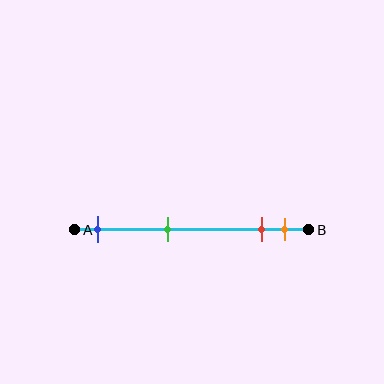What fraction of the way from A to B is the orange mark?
The orange mark is approximately 90% (0.9) of the way from A to B.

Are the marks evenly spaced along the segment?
No, the marks are not evenly spaced.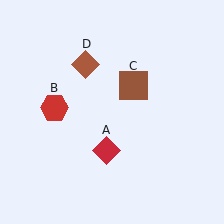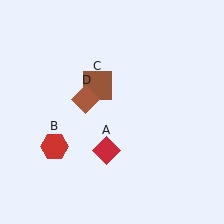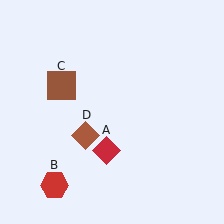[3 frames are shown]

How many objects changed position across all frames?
3 objects changed position: red hexagon (object B), brown square (object C), brown diamond (object D).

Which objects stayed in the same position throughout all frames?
Red diamond (object A) remained stationary.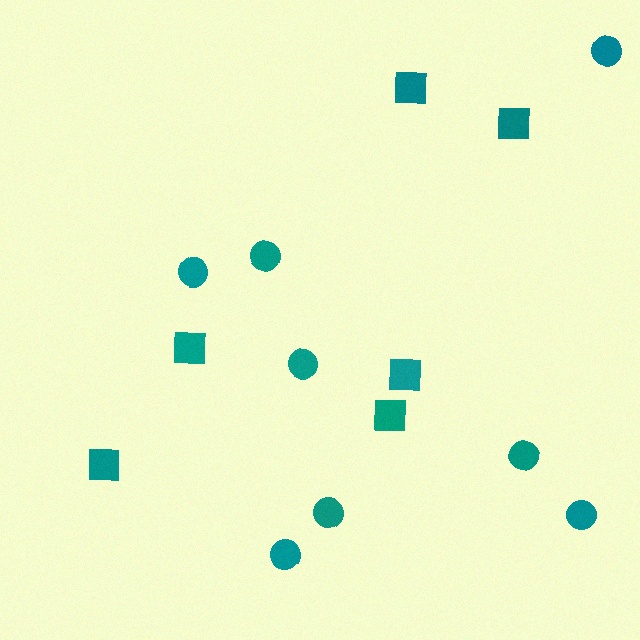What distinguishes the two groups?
There are 2 groups: one group of squares (6) and one group of circles (8).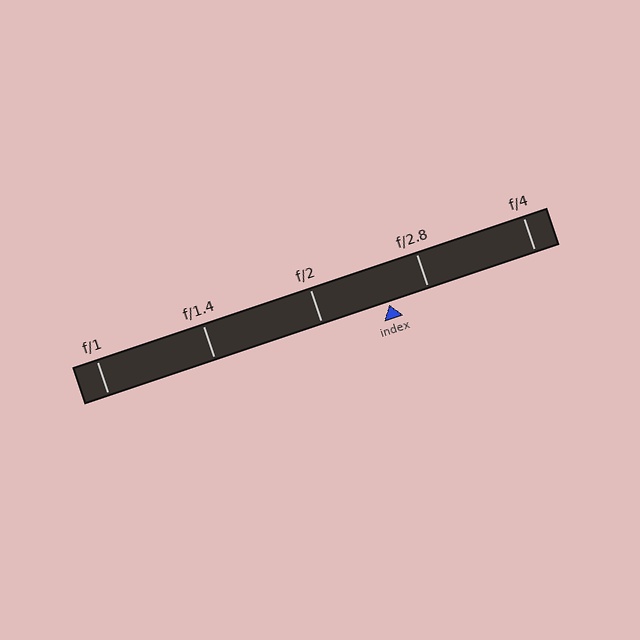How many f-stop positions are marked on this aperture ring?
There are 5 f-stop positions marked.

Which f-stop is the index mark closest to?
The index mark is closest to f/2.8.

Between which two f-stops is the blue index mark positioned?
The index mark is between f/2 and f/2.8.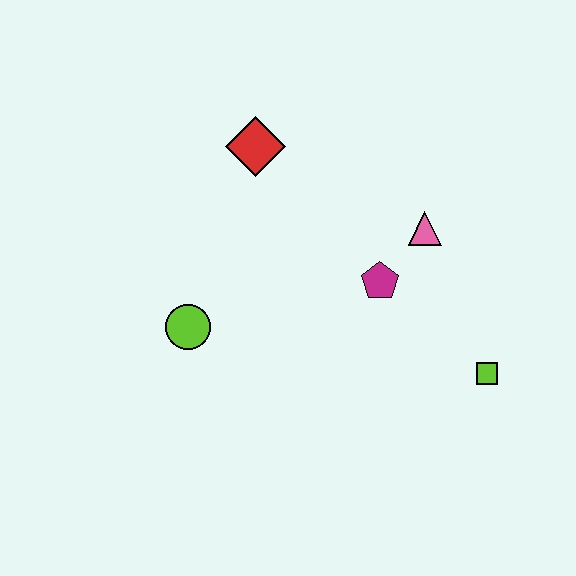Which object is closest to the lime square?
The magenta pentagon is closest to the lime square.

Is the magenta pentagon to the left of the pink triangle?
Yes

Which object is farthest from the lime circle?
The lime square is farthest from the lime circle.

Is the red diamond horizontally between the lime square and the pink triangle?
No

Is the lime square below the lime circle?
Yes